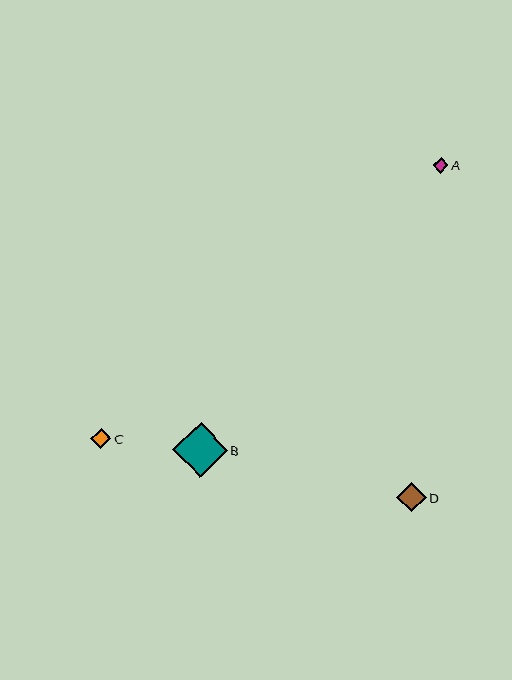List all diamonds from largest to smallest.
From largest to smallest: B, D, C, A.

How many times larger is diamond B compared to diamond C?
Diamond B is approximately 2.6 times the size of diamond C.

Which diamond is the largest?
Diamond B is the largest with a size of approximately 55 pixels.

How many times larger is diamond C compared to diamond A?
Diamond C is approximately 1.3 times the size of diamond A.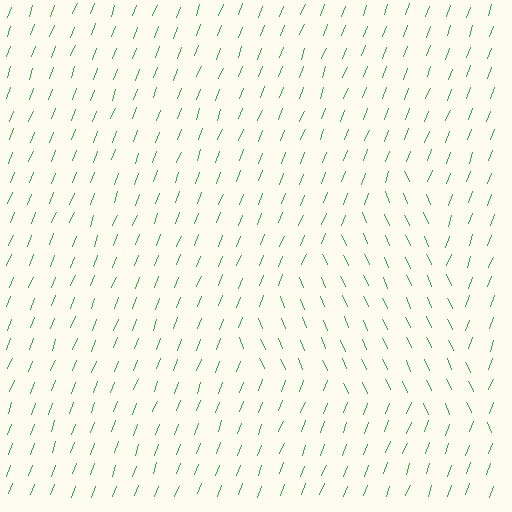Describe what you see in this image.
The image is filled with small green line segments. A triangle region in the image has lines oriented differently from the surrounding lines, creating a visible texture boundary.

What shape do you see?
I see a triangle.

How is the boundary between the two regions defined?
The boundary is defined purely by a change in line orientation (approximately 45 degrees difference). All lines are the same color and thickness.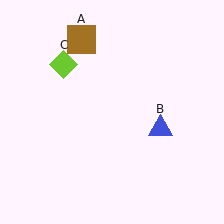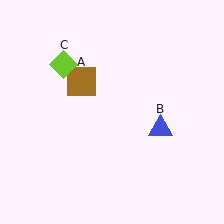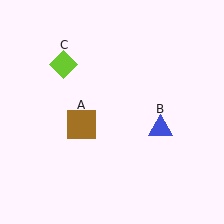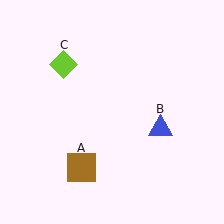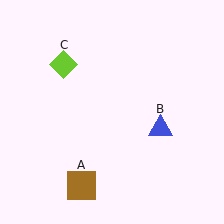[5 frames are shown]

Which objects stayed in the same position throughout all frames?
Blue triangle (object B) and lime diamond (object C) remained stationary.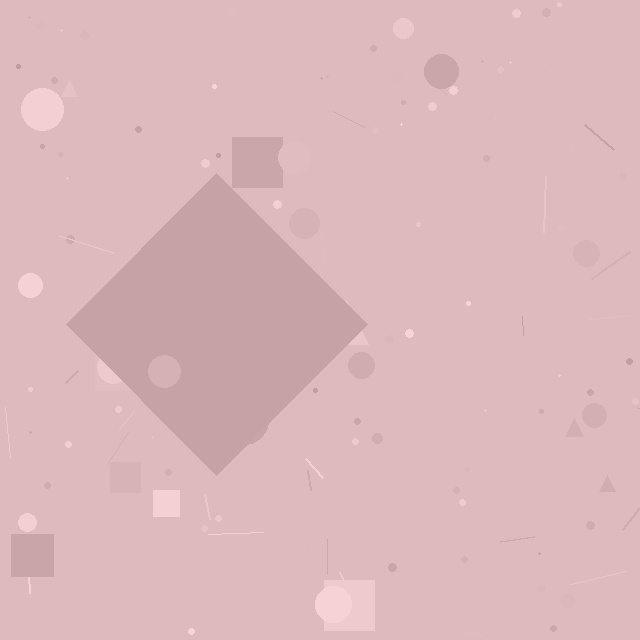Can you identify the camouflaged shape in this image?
The camouflaged shape is a diamond.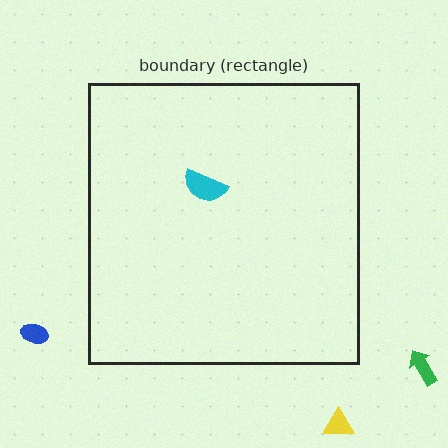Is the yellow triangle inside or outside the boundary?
Outside.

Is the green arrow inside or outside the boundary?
Outside.